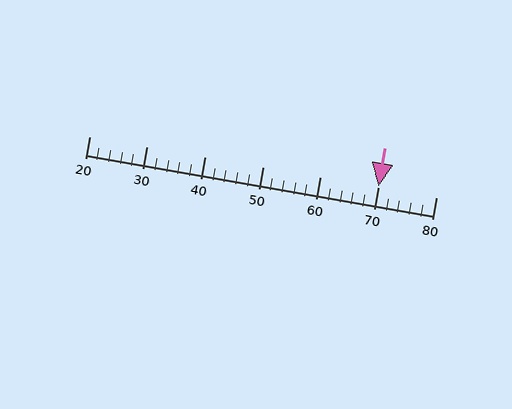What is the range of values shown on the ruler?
The ruler shows values from 20 to 80.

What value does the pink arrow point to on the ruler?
The pink arrow points to approximately 70.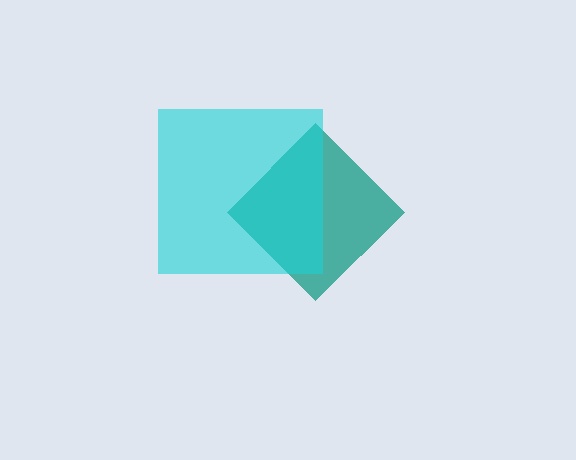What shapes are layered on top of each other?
The layered shapes are: a teal diamond, a cyan square.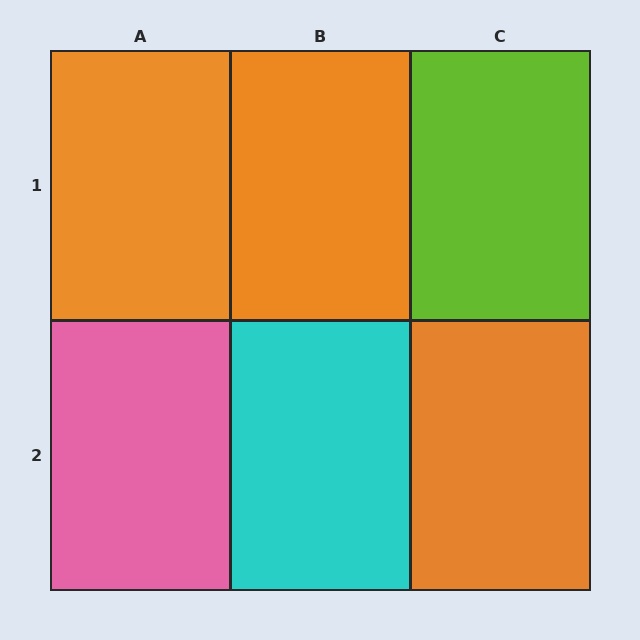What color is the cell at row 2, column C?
Orange.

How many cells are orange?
3 cells are orange.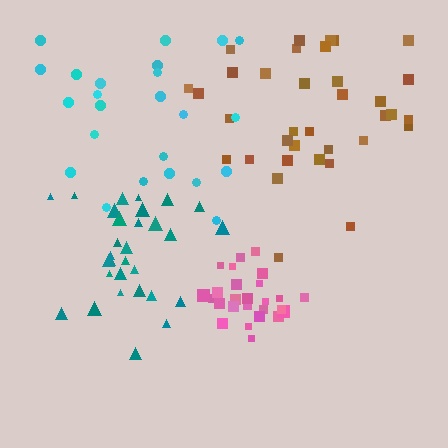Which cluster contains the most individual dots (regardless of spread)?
Brown (35).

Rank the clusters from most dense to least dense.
pink, teal, brown, cyan.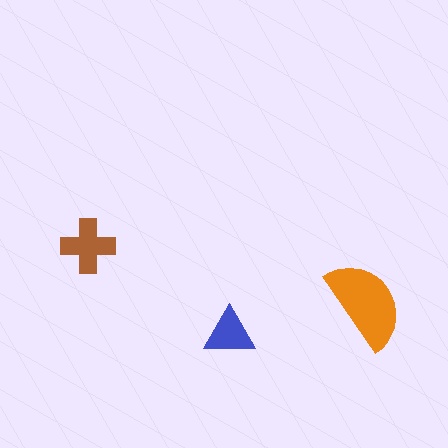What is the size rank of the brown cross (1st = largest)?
2nd.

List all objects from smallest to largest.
The blue triangle, the brown cross, the orange semicircle.